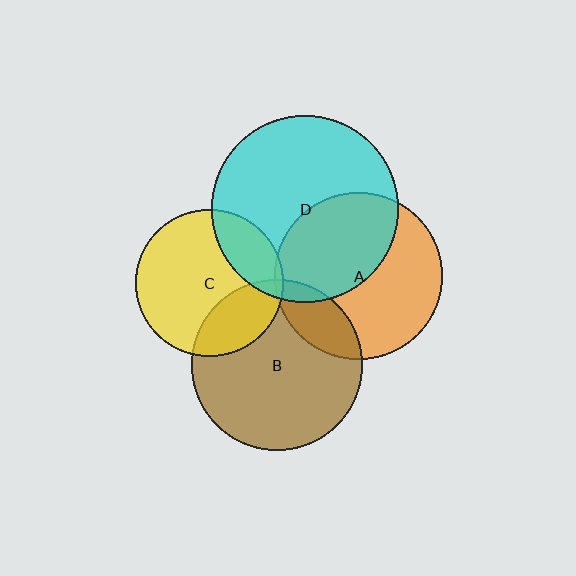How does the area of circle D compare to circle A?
Approximately 1.2 times.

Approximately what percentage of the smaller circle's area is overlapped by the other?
Approximately 20%.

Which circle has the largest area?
Circle D (cyan).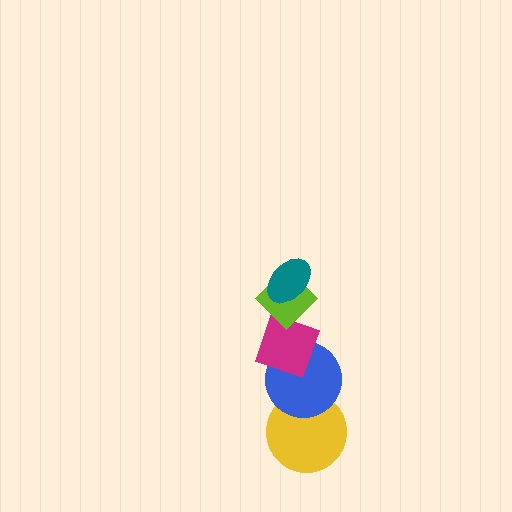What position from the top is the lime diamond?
The lime diamond is 2nd from the top.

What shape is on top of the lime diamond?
The teal ellipse is on top of the lime diamond.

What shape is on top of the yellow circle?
The blue circle is on top of the yellow circle.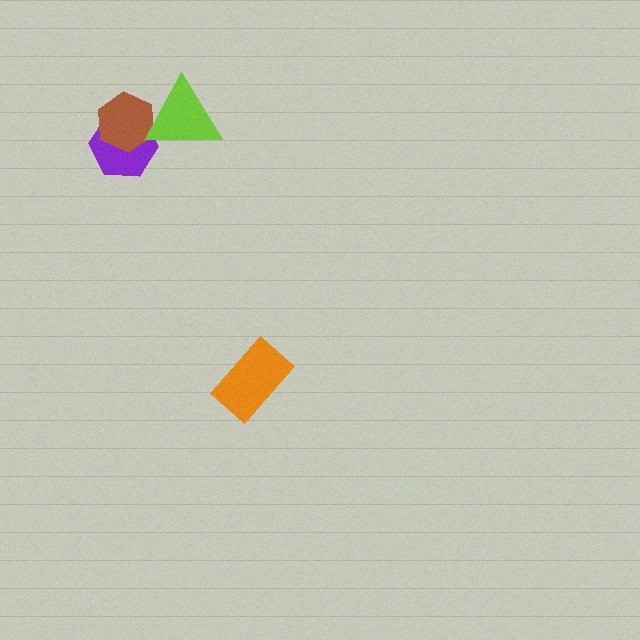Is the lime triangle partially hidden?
No, no other shape covers it.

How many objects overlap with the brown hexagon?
2 objects overlap with the brown hexagon.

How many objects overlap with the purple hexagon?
2 objects overlap with the purple hexagon.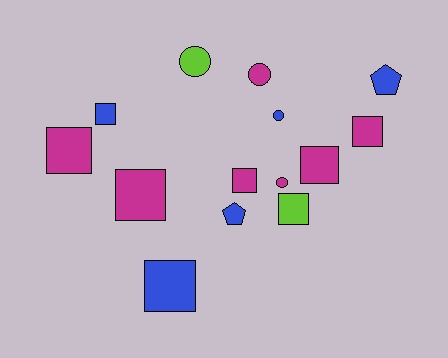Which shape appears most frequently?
Square, with 8 objects.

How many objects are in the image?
There are 14 objects.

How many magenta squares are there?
There are 5 magenta squares.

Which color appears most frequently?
Magenta, with 7 objects.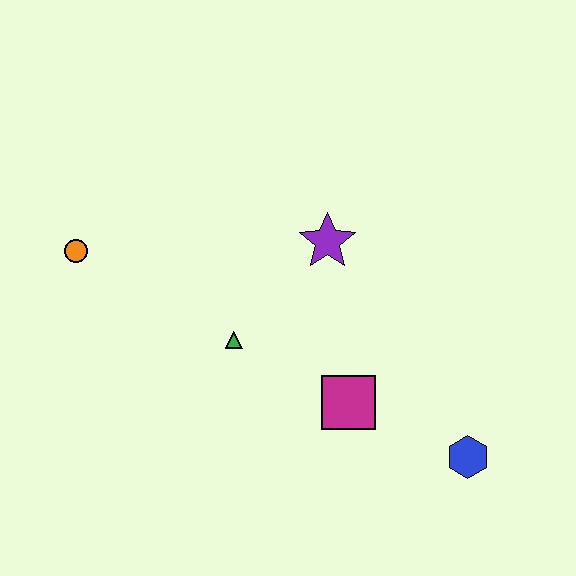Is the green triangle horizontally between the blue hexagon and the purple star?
No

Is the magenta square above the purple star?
No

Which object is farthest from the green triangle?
The blue hexagon is farthest from the green triangle.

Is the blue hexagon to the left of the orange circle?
No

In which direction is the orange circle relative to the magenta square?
The orange circle is to the left of the magenta square.